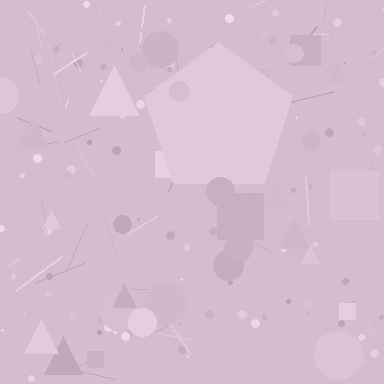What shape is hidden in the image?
A pentagon is hidden in the image.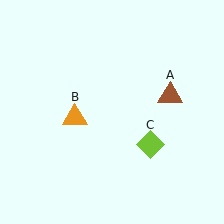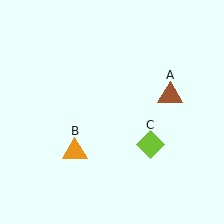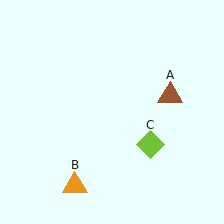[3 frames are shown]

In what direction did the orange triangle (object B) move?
The orange triangle (object B) moved down.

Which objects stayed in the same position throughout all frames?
Brown triangle (object A) and lime diamond (object C) remained stationary.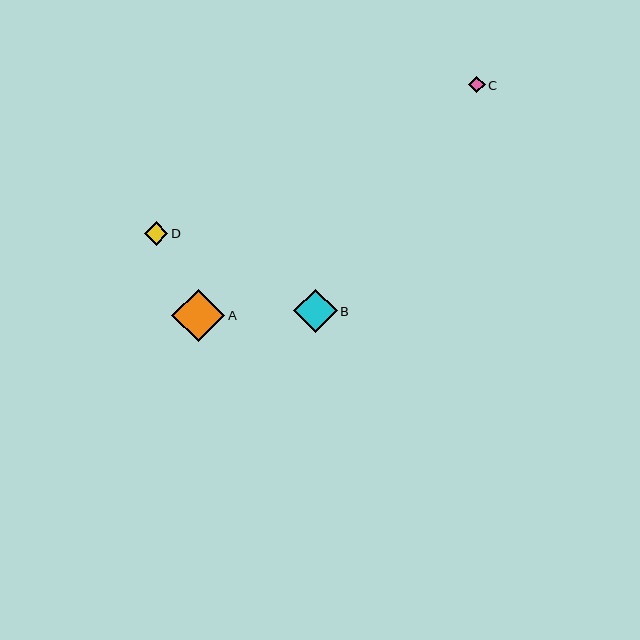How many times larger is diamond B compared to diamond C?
Diamond B is approximately 2.7 times the size of diamond C.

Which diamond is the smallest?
Diamond C is the smallest with a size of approximately 16 pixels.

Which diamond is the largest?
Diamond A is the largest with a size of approximately 53 pixels.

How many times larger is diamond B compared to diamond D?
Diamond B is approximately 1.9 times the size of diamond D.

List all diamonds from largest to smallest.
From largest to smallest: A, B, D, C.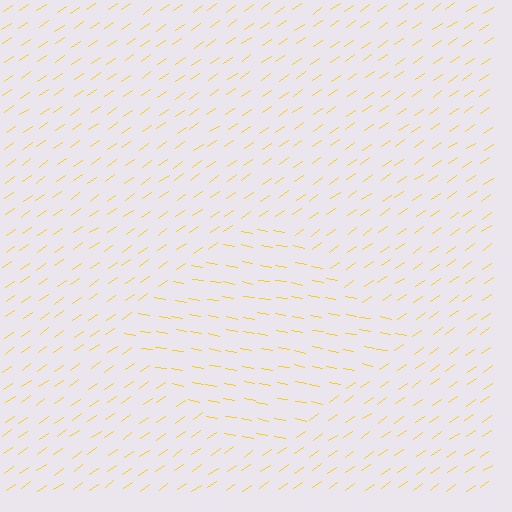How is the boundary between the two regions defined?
The boundary is defined purely by a change in line orientation (approximately 45 degrees difference). All lines are the same color and thickness.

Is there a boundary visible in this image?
Yes, there is a texture boundary formed by a change in line orientation.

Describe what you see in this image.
The image is filled with small yellow line segments. A diamond region in the image has lines oriented differently from the surrounding lines, creating a visible texture boundary.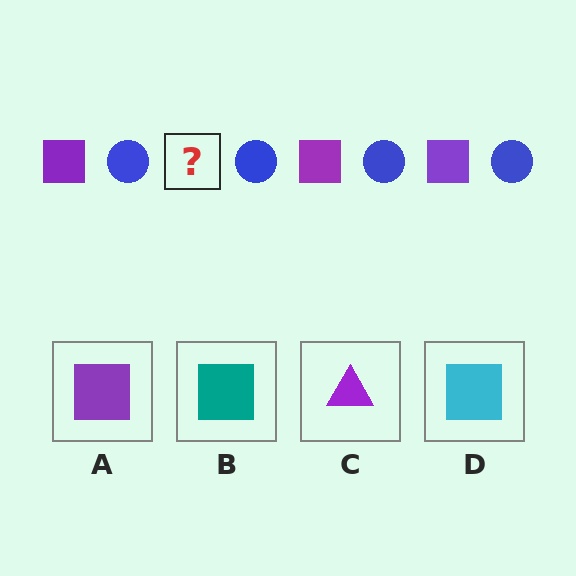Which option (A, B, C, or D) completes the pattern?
A.